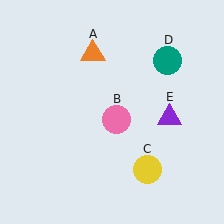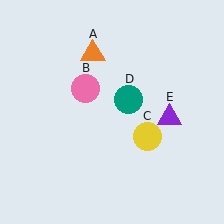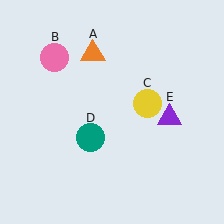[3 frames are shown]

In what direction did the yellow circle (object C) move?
The yellow circle (object C) moved up.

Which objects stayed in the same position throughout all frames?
Orange triangle (object A) and purple triangle (object E) remained stationary.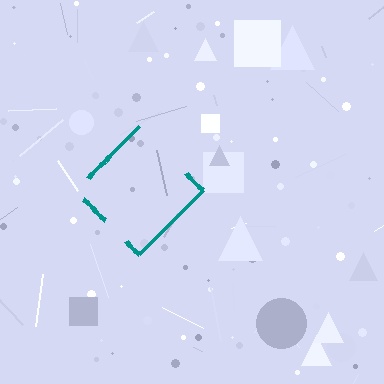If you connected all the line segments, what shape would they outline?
They would outline a diamond.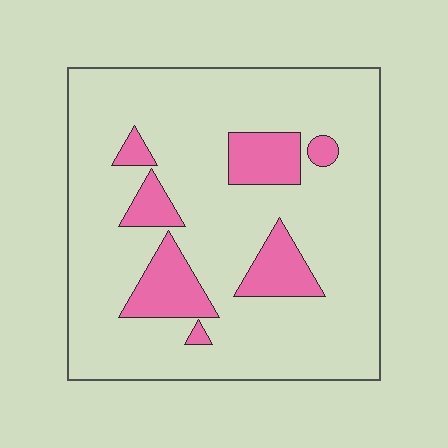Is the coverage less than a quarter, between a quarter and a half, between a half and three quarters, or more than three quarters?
Less than a quarter.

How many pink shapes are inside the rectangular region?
7.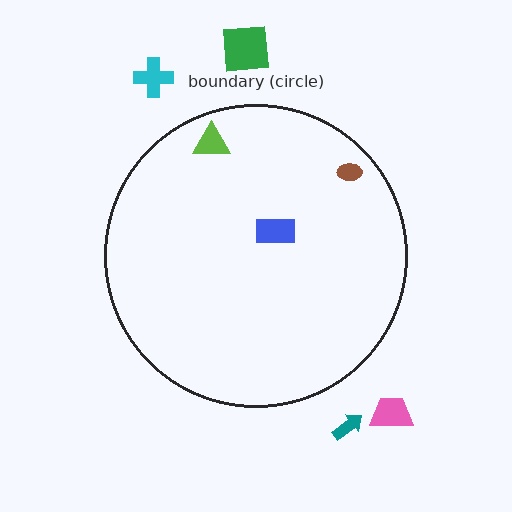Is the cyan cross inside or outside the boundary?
Outside.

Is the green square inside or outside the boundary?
Outside.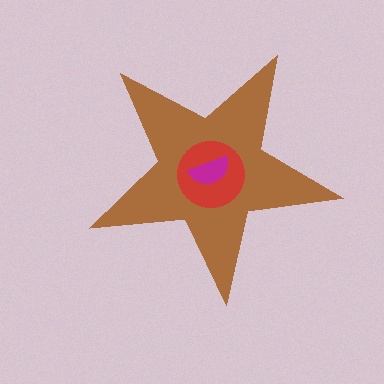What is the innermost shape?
The magenta semicircle.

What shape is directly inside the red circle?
The magenta semicircle.